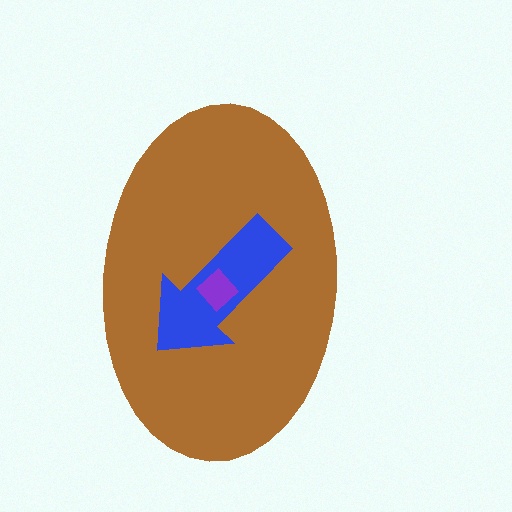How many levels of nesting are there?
3.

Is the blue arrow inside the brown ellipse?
Yes.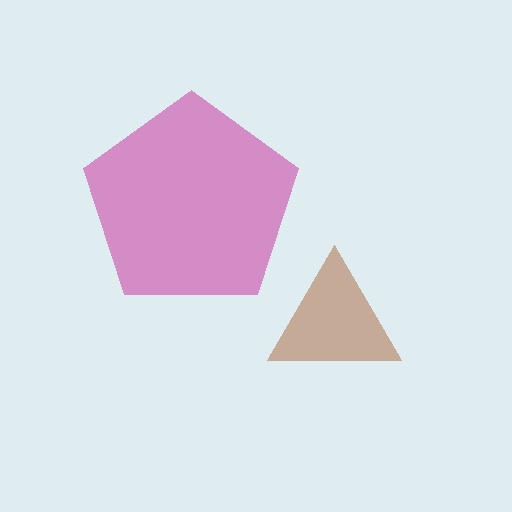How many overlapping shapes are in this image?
There are 2 overlapping shapes in the image.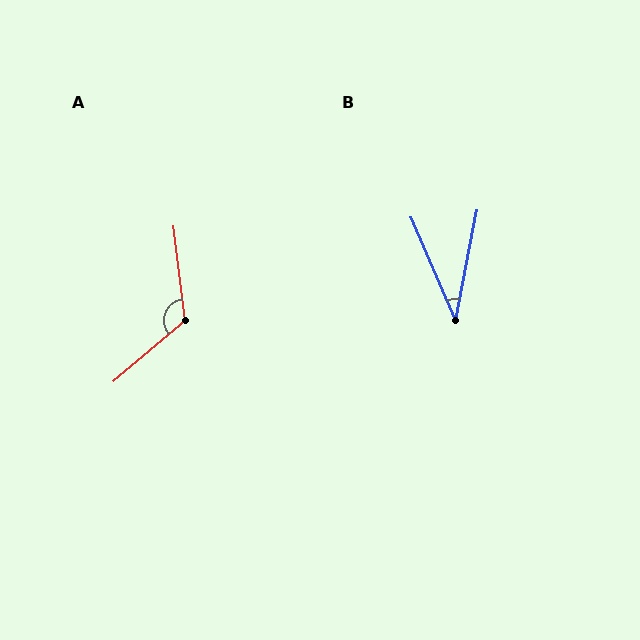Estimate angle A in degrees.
Approximately 123 degrees.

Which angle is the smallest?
B, at approximately 34 degrees.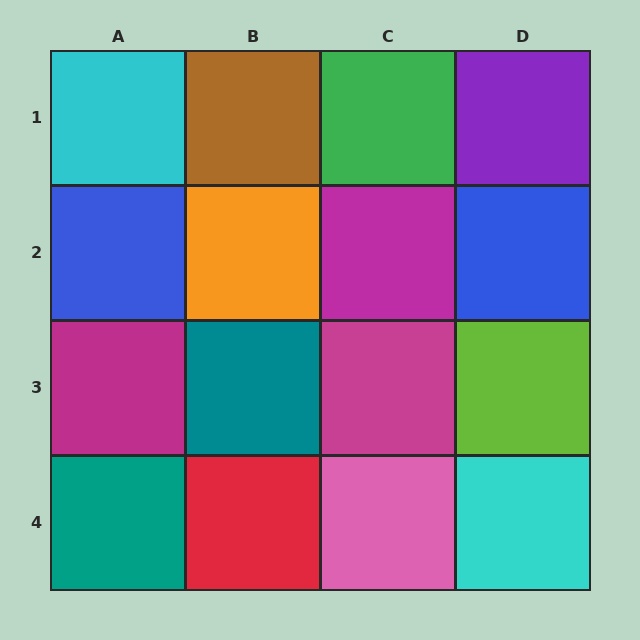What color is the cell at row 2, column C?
Magenta.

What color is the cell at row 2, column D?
Blue.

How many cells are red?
1 cell is red.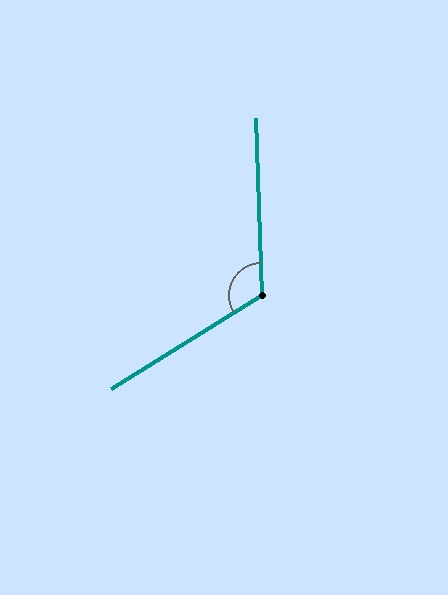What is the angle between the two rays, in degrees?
Approximately 120 degrees.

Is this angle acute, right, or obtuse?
It is obtuse.